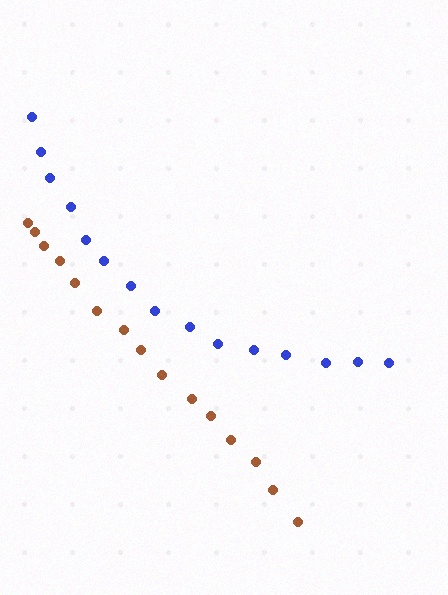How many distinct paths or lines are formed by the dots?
There are 2 distinct paths.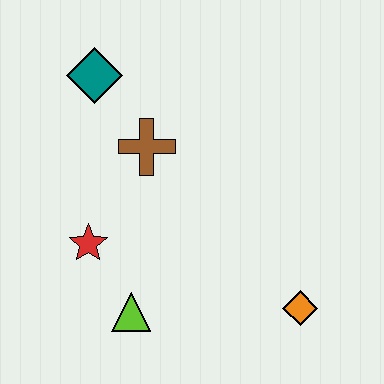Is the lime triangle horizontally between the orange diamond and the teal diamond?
Yes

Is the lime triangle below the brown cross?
Yes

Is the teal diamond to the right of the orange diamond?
No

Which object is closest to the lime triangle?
The red star is closest to the lime triangle.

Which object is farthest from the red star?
The orange diamond is farthest from the red star.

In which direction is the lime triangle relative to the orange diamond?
The lime triangle is to the left of the orange diamond.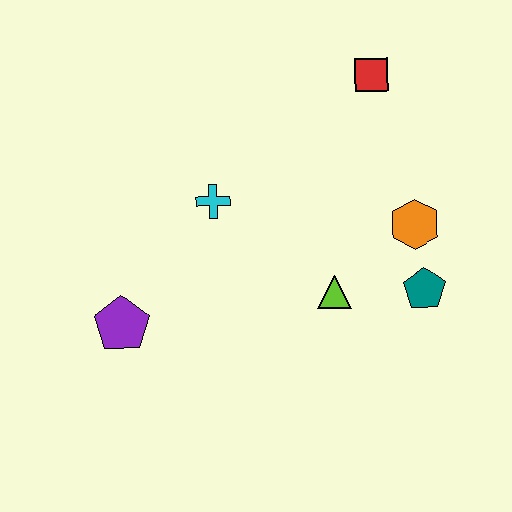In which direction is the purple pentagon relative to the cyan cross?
The purple pentagon is below the cyan cross.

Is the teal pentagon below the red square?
Yes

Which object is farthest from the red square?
The purple pentagon is farthest from the red square.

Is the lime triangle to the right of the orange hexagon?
No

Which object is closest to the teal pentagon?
The orange hexagon is closest to the teal pentagon.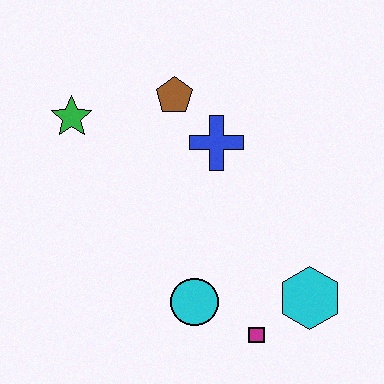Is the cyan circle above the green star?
No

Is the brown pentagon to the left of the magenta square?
Yes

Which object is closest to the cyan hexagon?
The magenta square is closest to the cyan hexagon.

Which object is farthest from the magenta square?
The green star is farthest from the magenta square.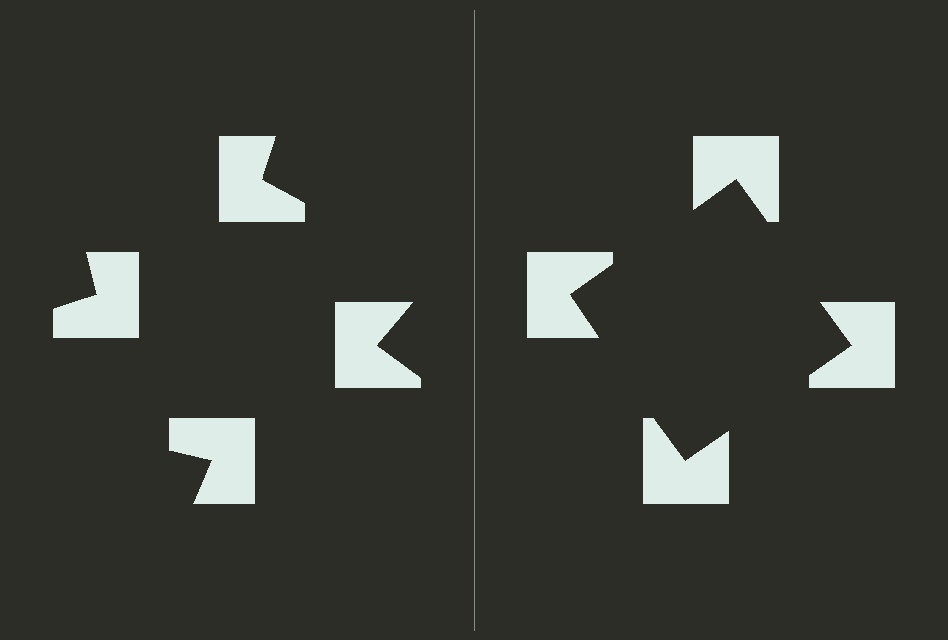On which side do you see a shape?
An illusory square appears on the right side. On the left side the wedge cuts are rotated, so no coherent shape forms.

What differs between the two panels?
The notched squares are positioned identically on both sides; only the wedge orientations differ. On the right they align to a square; on the left they are misaligned.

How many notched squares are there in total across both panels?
8 — 4 on each side.